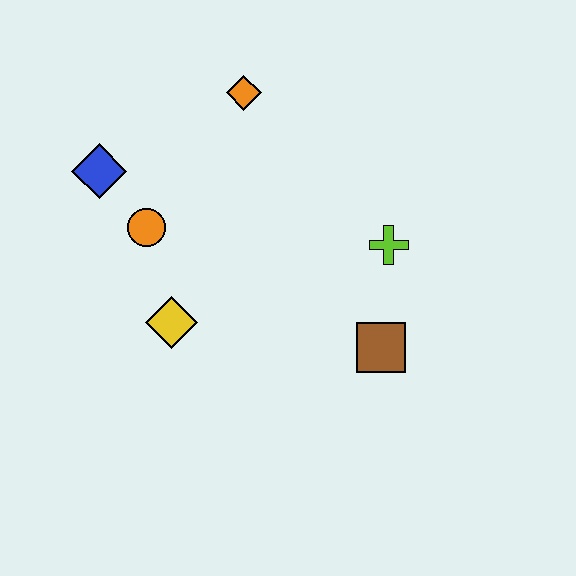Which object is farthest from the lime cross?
The blue diamond is farthest from the lime cross.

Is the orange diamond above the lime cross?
Yes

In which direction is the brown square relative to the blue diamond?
The brown square is to the right of the blue diamond.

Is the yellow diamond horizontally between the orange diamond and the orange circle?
Yes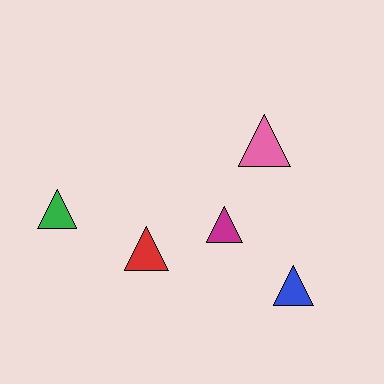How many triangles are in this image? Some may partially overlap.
There are 5 triangles.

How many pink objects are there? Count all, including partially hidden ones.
There is 1 pink object.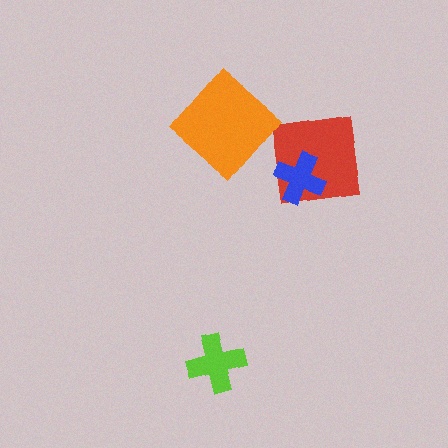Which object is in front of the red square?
The blue cross is in front of the red square.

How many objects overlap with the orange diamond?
0 objects overlap with the orange diamond.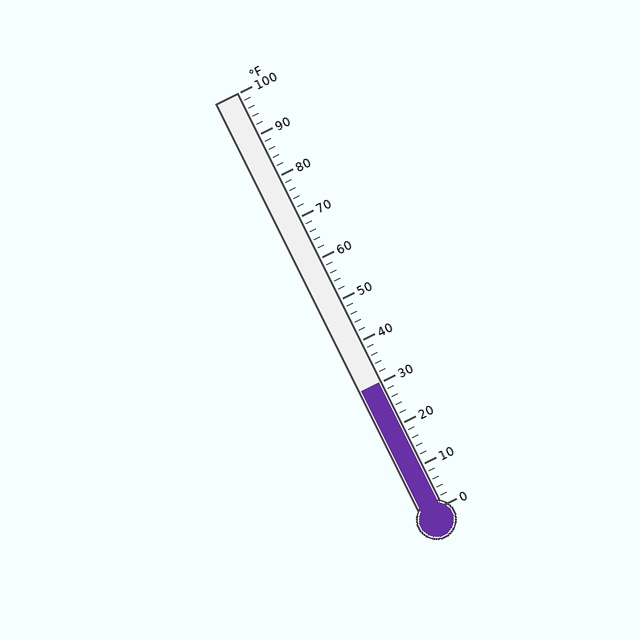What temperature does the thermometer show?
The thermometer shows approximately 30°F.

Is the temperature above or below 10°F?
The temperature is above 10°F.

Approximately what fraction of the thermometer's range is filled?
The thermometer is filled to approximately 30% of its range.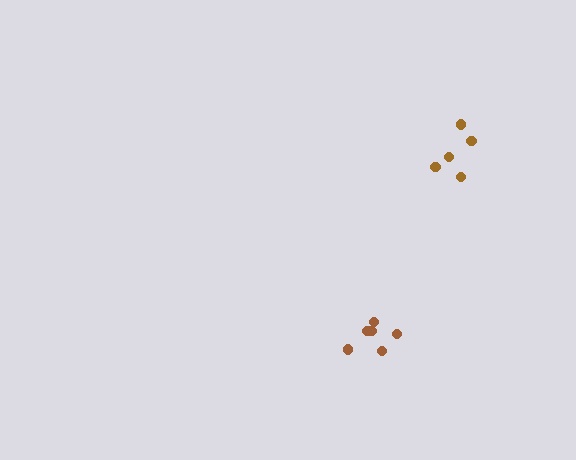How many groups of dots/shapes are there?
There are 2 groups.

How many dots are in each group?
Group 1: 6 dots, Group 2: 5 dots (11 total).